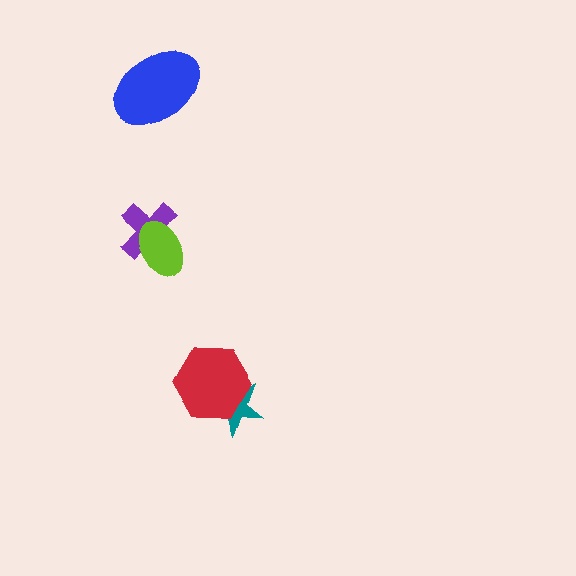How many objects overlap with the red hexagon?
1 object overlaps with the red hexagon.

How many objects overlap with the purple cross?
1 object overlaps with the purple cross.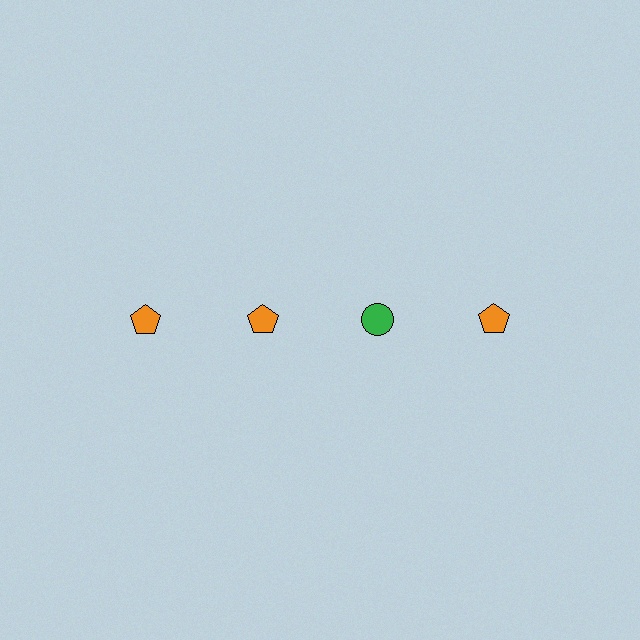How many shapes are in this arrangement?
There are 4 shapes arranged in a grid pattern.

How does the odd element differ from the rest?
It differs in both color (green instead of orange) and shape (circle instead of pentagon).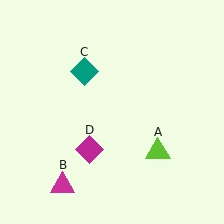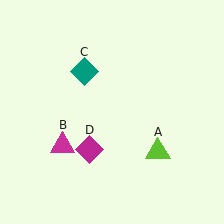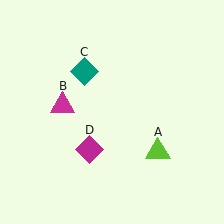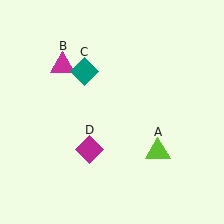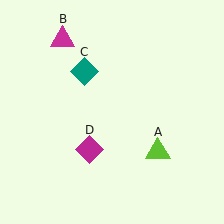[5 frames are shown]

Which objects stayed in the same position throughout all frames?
Lime triangle (object A) and teal diamond (object C) and magenta diamond (object D) remained stationary.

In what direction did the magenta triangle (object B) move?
The magenta triangle (object B) moved up.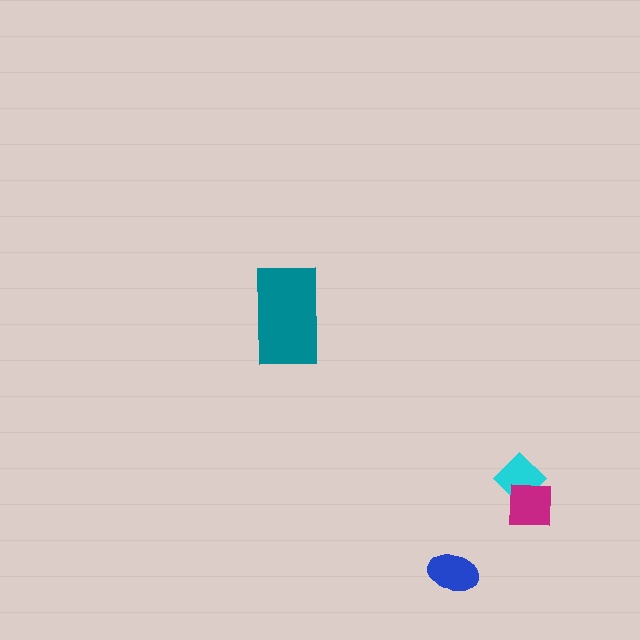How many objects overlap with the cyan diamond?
1 object overlaps with the cyan diamond.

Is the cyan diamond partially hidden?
Yes, it is partially covered by another shape.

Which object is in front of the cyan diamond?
The magenta square is in front of the cyan diamond.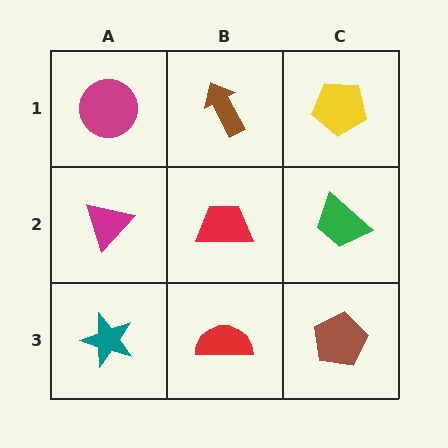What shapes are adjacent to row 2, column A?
A magenta circle (row 1, column A), a teal star (row 3, column A), a red trapezoid (row 2, column B).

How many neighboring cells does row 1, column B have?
3.